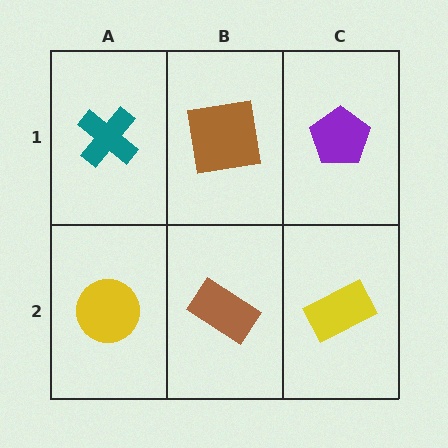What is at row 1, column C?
A purple pentagon.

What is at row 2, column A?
A yellow circle.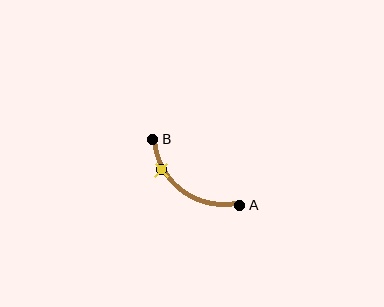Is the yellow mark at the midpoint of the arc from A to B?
No. The yellow mark lies on the arc but is closer to endpoint B. The arc midpoint would be at the point on the curve equidistant along the arc from both A and B.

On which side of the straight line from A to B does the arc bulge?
The arc bulges below and to the left of the straight line connecting A and B.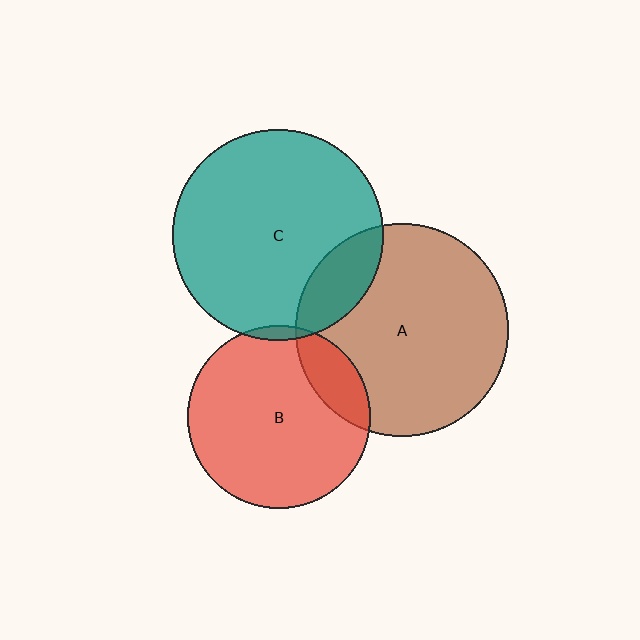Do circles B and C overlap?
Yes.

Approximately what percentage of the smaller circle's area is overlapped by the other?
Approximately 5%.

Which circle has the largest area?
Circle A (brown).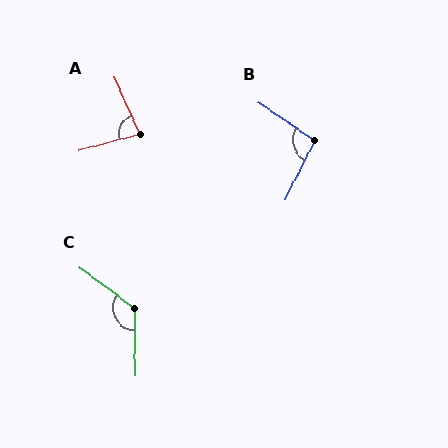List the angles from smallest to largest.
A (81°), B (98°), C (127°).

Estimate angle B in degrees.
Approximately 98 degrees.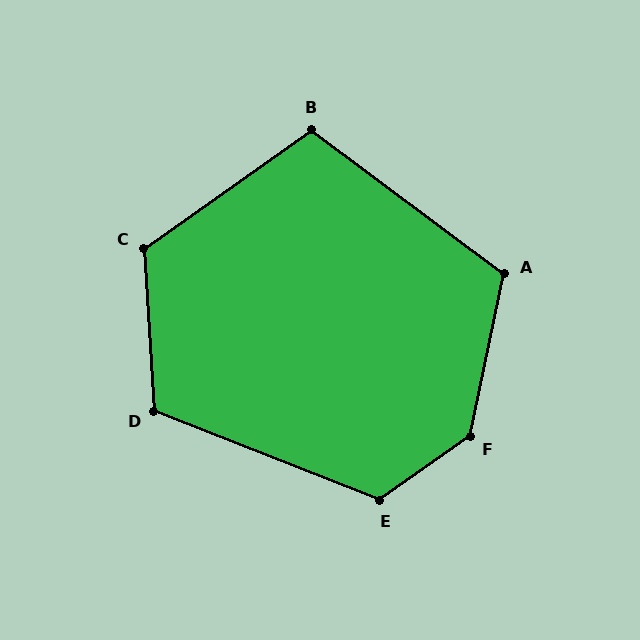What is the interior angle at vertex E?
Approximately 123 degrees (obtuse).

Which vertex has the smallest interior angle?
B, at approximately 108 degrees.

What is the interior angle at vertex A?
Approximately 115 degrees (obtuse).